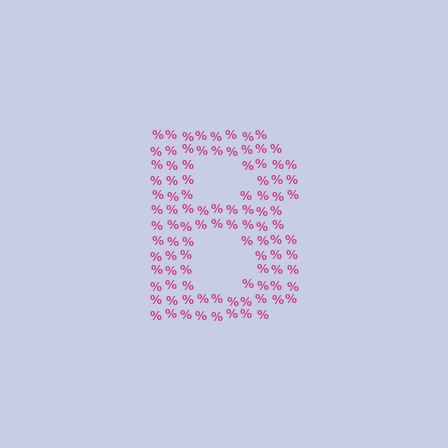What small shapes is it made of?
It is made of small percent signs.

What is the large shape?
The large shape is the letter B.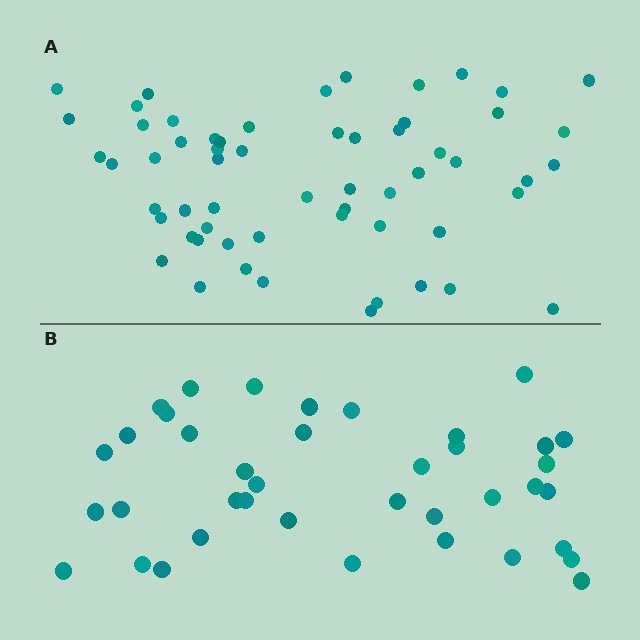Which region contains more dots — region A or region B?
Region A (the top region) has more dots.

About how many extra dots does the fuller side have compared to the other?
Region A has approximately 20 more dots than region B.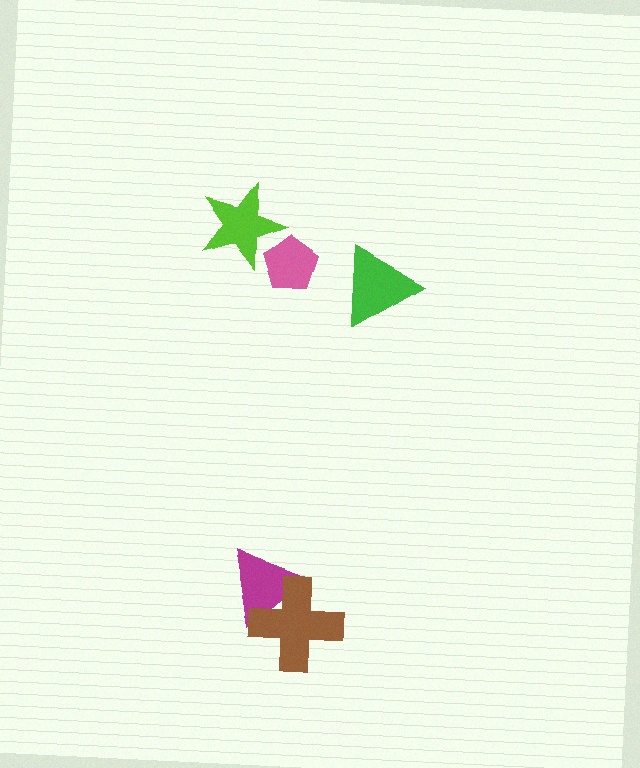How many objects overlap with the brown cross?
1 object overlaps with the brown cross.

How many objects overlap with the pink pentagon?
1 object overlaps with the pink pentagon.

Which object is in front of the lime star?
The pink pentagon is in front of the lime star.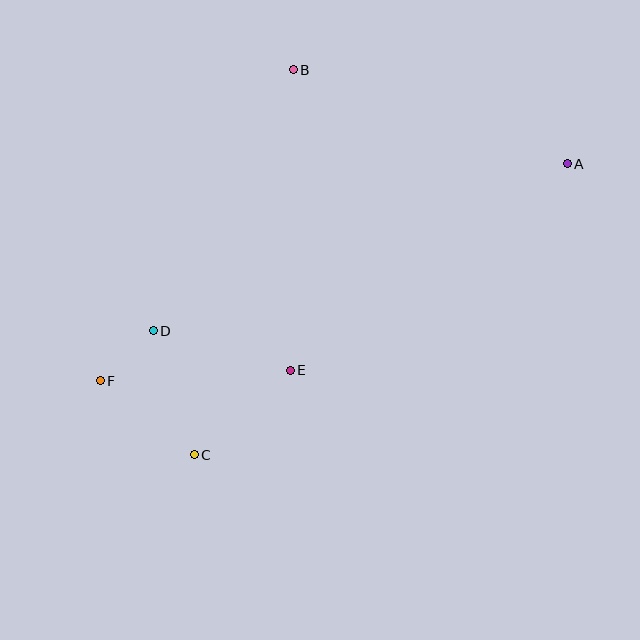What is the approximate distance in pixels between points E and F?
The distance between E and F is approximately 190 pixels.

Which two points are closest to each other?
Points D and F are closest to each other.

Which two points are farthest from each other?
Points A and F are farthest from each other.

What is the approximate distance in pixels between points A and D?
The distance between A and D is approximately 446 pixels.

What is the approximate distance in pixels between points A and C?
The distance between A and C is approximately 473 pixels.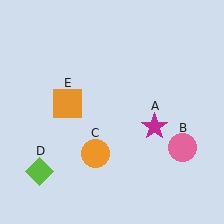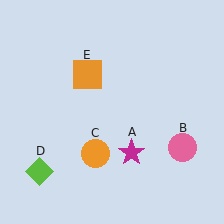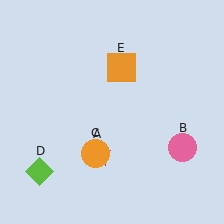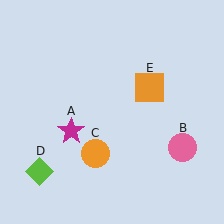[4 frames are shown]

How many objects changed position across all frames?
2 objects changed position: magenta star (object A), orange square (object E).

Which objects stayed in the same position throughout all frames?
Pink circle (object B) and orange circle (object C) and lime diamond (object D) remained stationary.